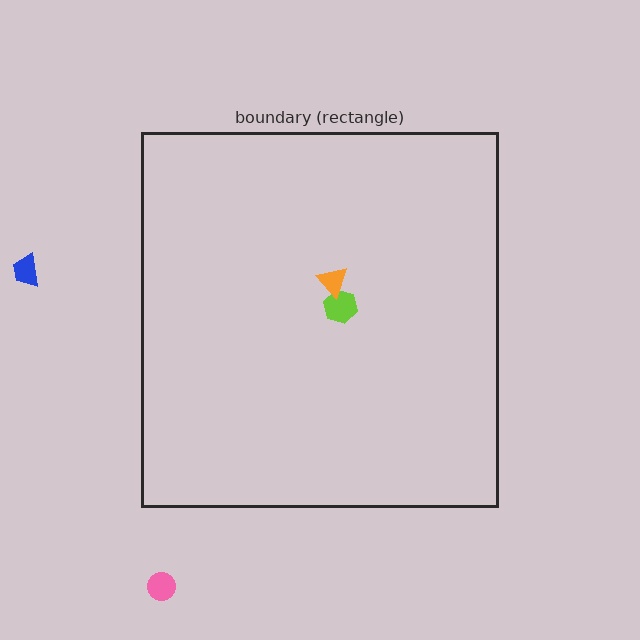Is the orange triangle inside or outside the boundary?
Inside.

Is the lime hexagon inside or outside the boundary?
Inside.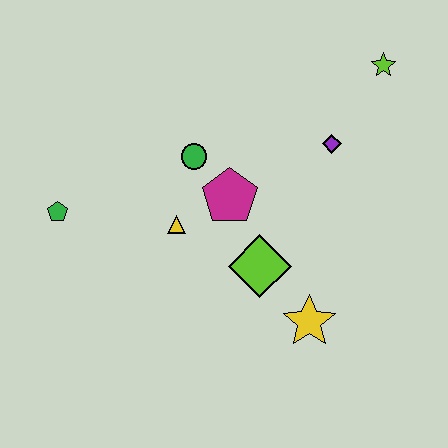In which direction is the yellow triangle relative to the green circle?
The yellow triangle is below the green circle.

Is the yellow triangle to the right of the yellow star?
No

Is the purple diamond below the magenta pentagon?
No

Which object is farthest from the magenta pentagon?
The lime star is farthest from the magenta pentagon.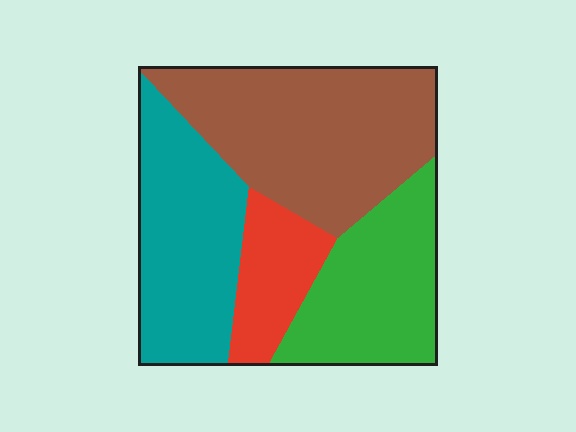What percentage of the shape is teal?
Teal covers roughly 25% of the shape.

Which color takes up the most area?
Brown, at roughly 35%.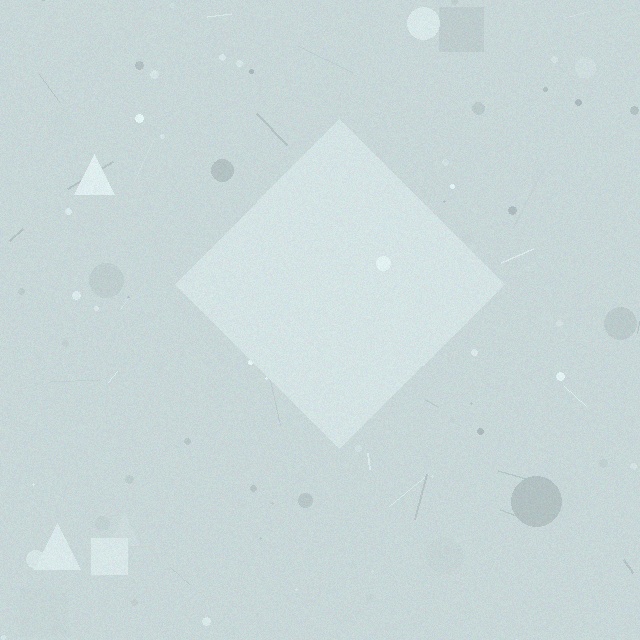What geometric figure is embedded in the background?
A diamond is embedded in the background.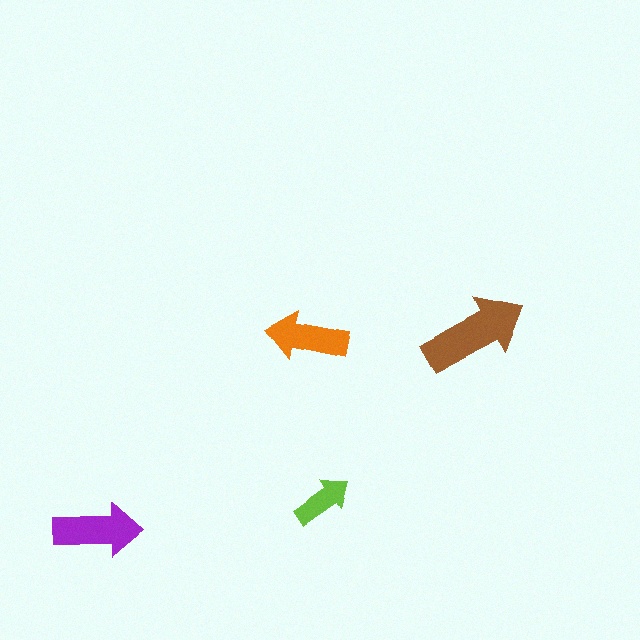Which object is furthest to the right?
The brown arrow is rightmost.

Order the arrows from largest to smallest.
the brown one, the purple one, the orange one, the lime one.